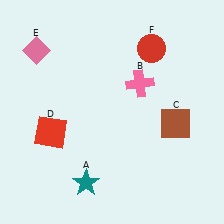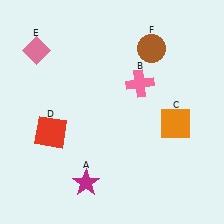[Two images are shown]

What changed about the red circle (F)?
In Image 1, F is red. In Image 2, it changed to brown.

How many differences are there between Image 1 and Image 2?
There are 3 differences between the two images.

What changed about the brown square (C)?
In Image 1, C is brown. In Image 2, it changed to orange.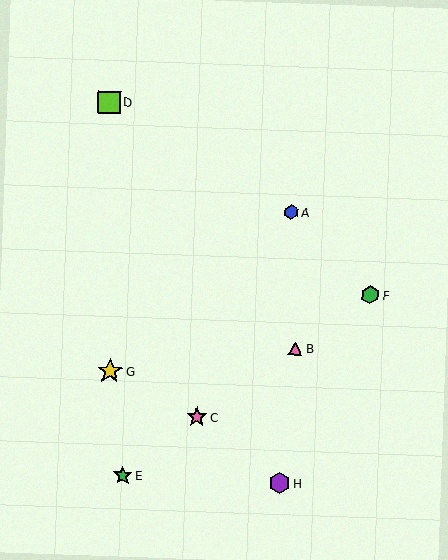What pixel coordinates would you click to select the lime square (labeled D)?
Click at (109, 102) to select the lime square D.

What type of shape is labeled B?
Shape B is a pink triangle.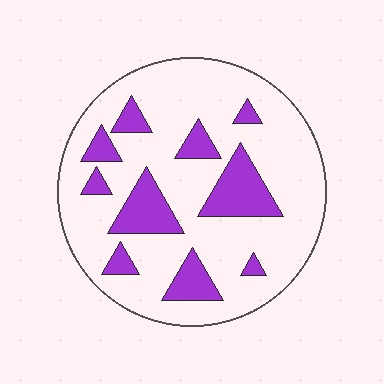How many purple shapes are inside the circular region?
10.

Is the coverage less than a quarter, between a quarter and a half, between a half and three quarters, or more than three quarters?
Less than a quarter.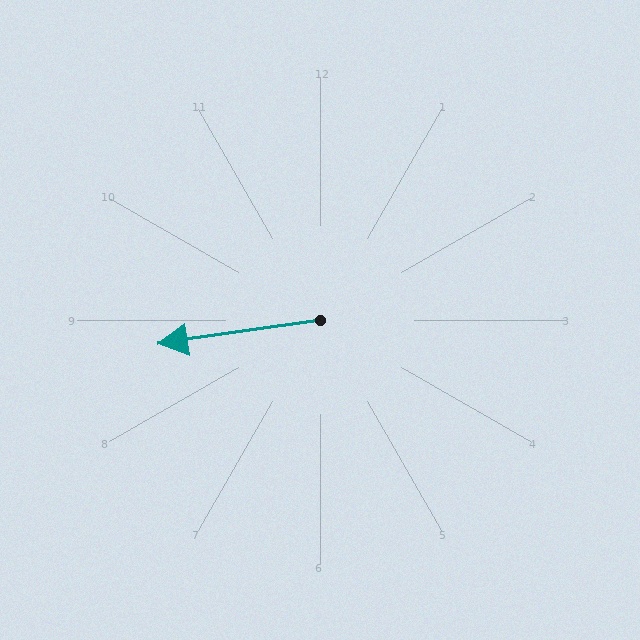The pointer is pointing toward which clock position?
Roughly 9 o'clock.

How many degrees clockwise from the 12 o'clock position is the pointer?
Approximately 262 degrees.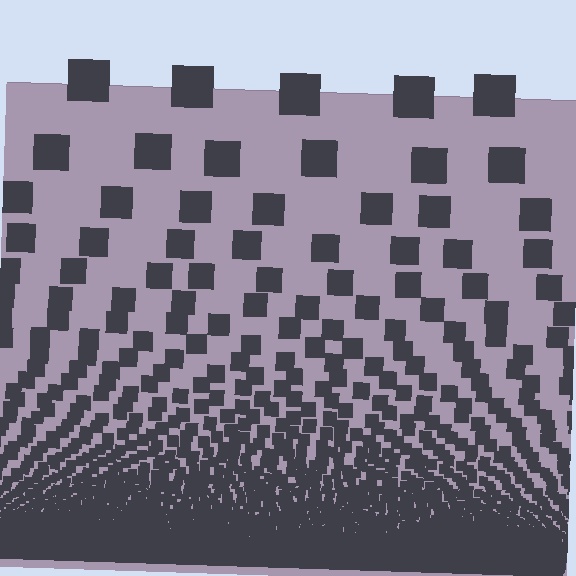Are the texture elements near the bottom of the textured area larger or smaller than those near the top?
Smaller. The gradient is inverted — elements near the bottom are smaller and denser.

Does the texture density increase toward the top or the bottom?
Density increases toward the bottom.